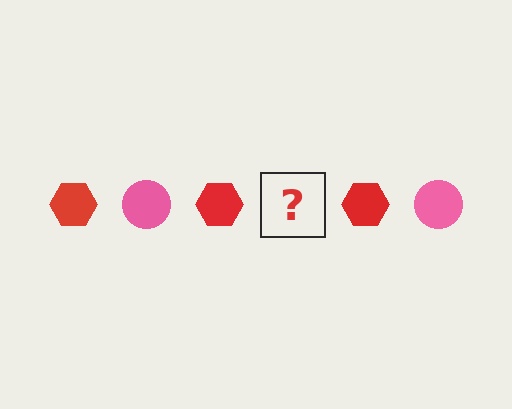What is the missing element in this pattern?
The missing element is a pink circle.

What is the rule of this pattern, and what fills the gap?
The rule is that the pattern alternates between red hexagon and pink circle. The gap should be filled with a pink circle.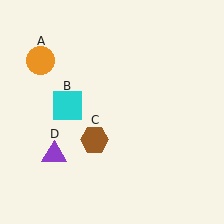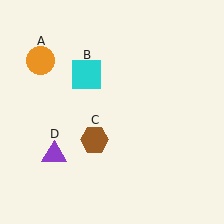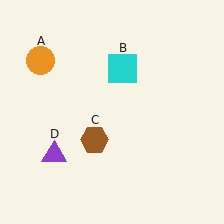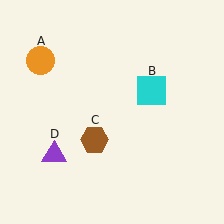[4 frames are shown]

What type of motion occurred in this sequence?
The cyan square (object B) rotated clockwise around the center of the scene.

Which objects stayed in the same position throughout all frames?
Orange circle (object A) and brown hexagon (object C) and purple triangle (object D) remained stationary.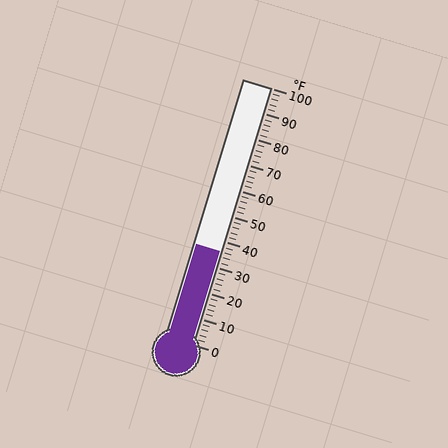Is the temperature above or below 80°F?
The temperature is below 80°F.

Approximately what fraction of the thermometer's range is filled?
The thermometer is filled to approximately 35% of its range.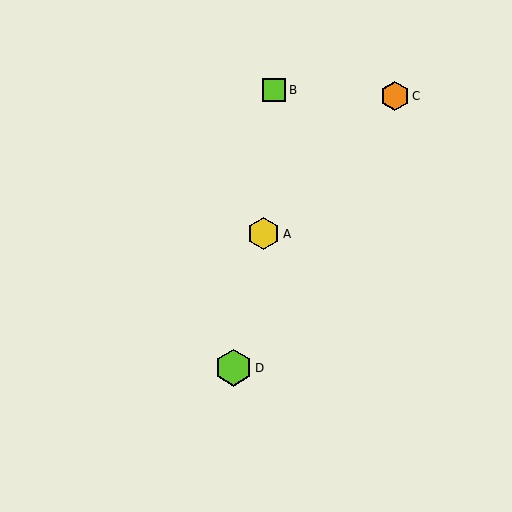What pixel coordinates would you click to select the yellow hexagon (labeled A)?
Click at (264, 234) to select the yellow hexagon A.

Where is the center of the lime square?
The center of the lime square is at (274, 90).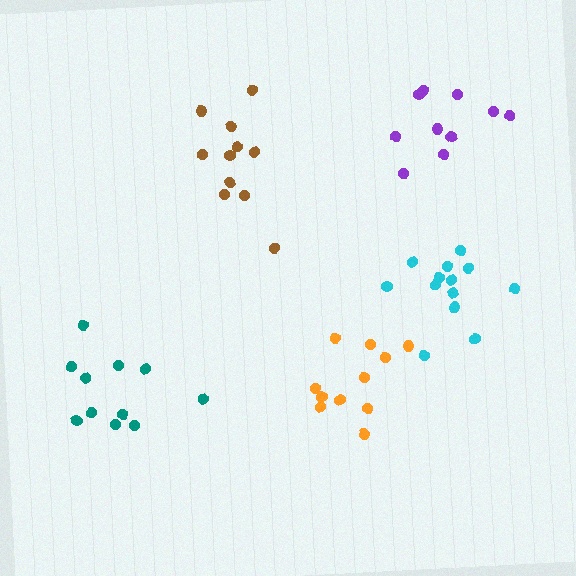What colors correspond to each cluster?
The clusters are colored: orange, cyan, brown, purple, teal.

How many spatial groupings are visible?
There are 5 spatial groupings.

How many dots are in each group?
Group 1: 11 dots, Group 2: 13 dots, Group 3: 11 dots, Group 4: 10 dots, Group 5: 11 dots (56 total).